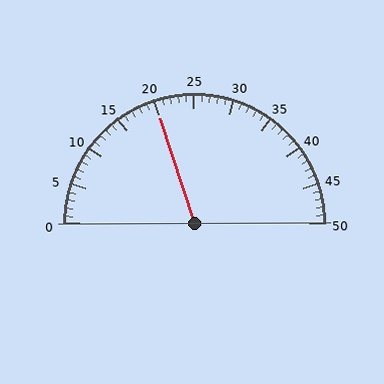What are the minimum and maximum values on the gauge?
The gauge ranges from 0 to 50.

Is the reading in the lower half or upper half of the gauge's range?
The reading is in the lower half of the range (0 to 50).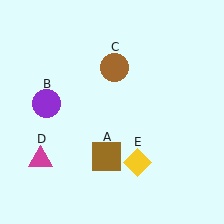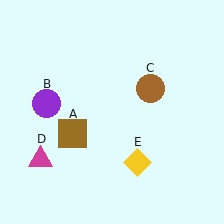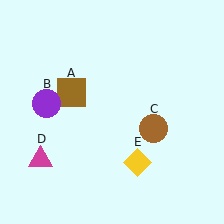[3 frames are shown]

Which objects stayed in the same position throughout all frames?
Purple circle (object B) and magenta triangle (object D) and yellow diamond (object E) remained stationary.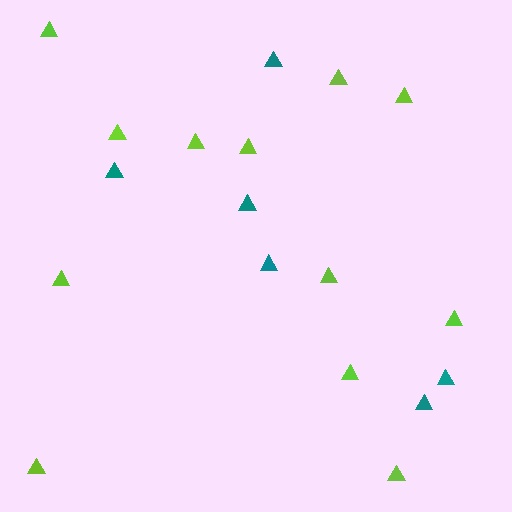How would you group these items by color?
There are 2 groups: one group of lime triangles (12) and one group of teal triangles (6).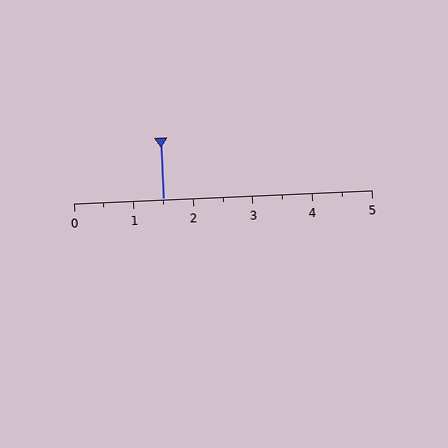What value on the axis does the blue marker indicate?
The marker indicates approximately 1.5.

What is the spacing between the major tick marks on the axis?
The major ticks are spaced 1 apart.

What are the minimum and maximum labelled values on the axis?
The axis runs from 0 to 5.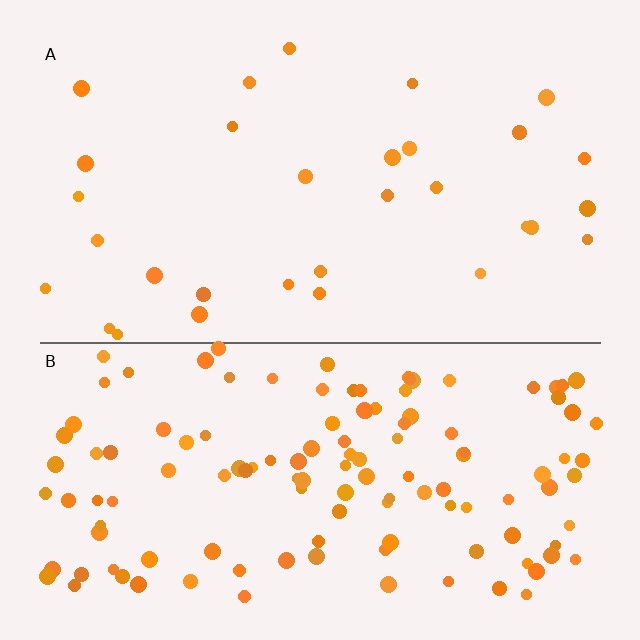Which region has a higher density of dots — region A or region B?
B (the bottom).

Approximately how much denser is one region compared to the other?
Approximately 4.2× — region B over region A.